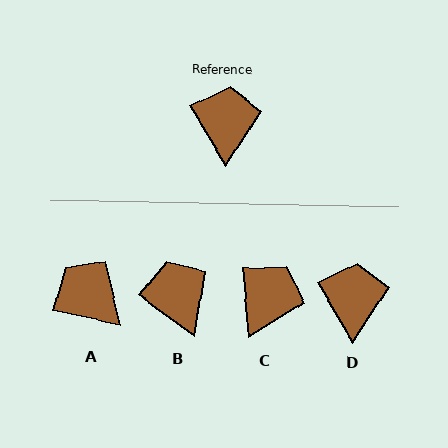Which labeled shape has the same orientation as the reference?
D.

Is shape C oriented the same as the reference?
No, it is off by about 25 degrees.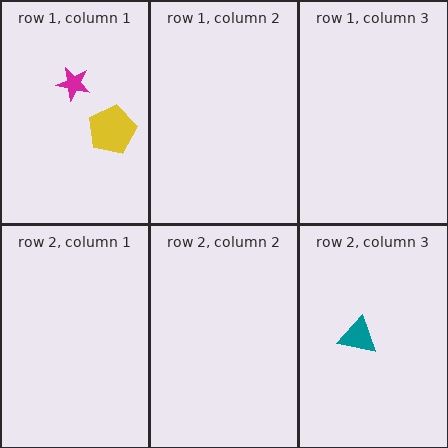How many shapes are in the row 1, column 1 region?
2.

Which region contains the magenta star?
The row 1, column 1 region.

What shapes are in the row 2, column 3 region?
The teal triangle.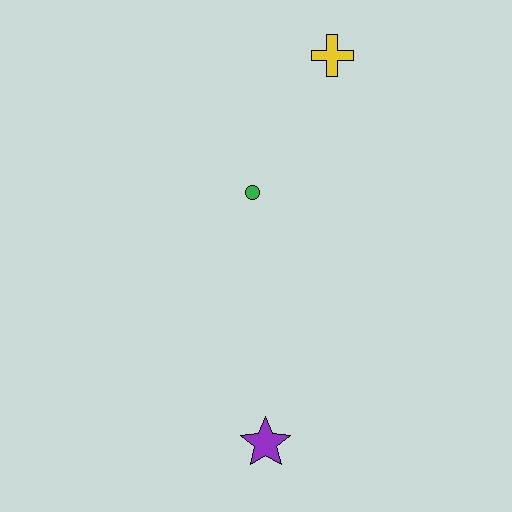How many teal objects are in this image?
There are no teal objects.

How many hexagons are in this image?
There are no hexagons.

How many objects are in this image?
There are 3 objects.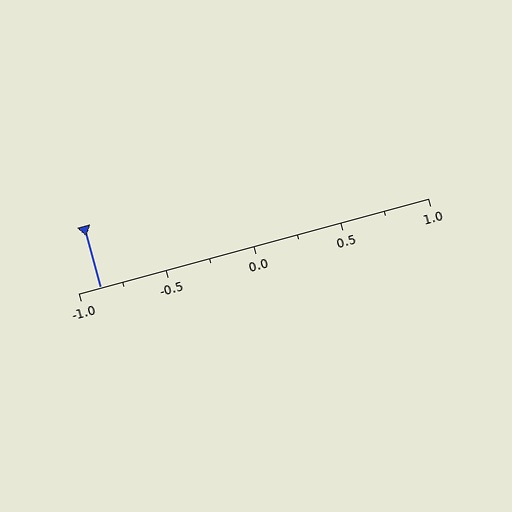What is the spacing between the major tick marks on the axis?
The major ticks are spaced 0.5 apart.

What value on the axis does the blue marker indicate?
The marker indicates approximately -0.88.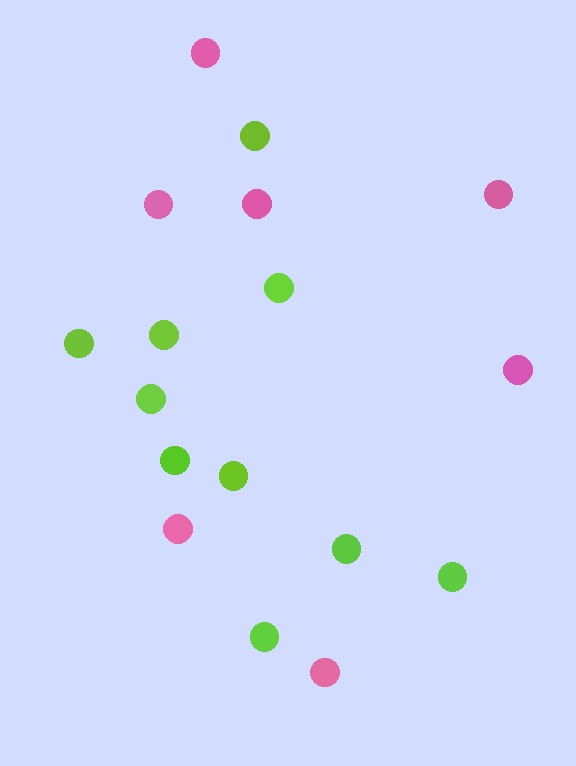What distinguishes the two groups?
There are 2 groups: one group of lime circles (10) and one group of pink circles (7).